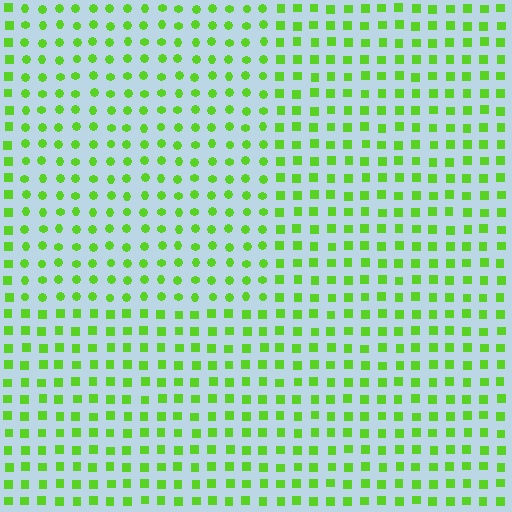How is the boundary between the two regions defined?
The boundary is defined by a change in element shape: circles inside vs. squares outside. All elements share the same color and spacing.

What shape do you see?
I see a rectangle.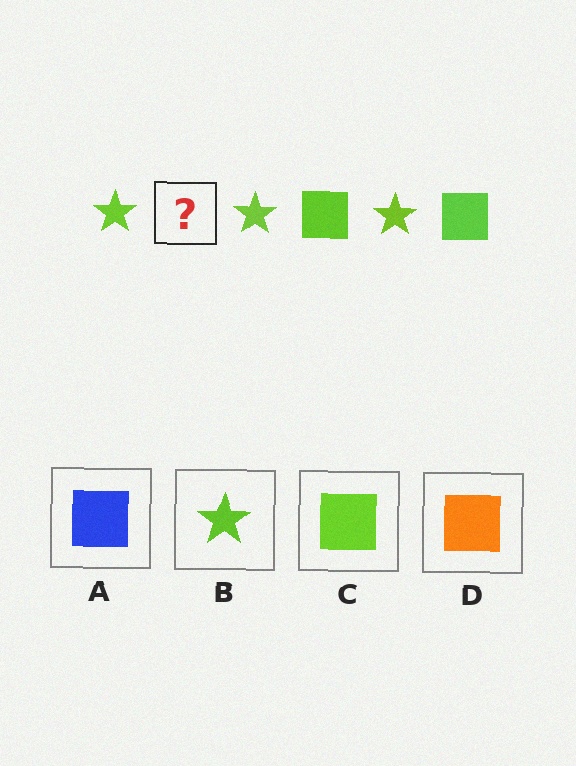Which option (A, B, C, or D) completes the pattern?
C.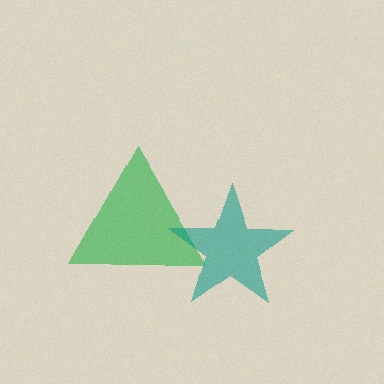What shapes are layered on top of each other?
The layered shapes are: a green triangle, a teal star.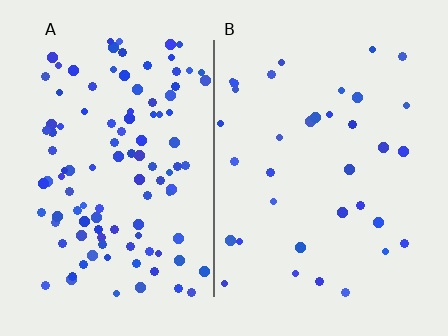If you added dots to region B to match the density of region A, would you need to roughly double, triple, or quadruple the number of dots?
Approximately triple.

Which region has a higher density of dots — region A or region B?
A (the left).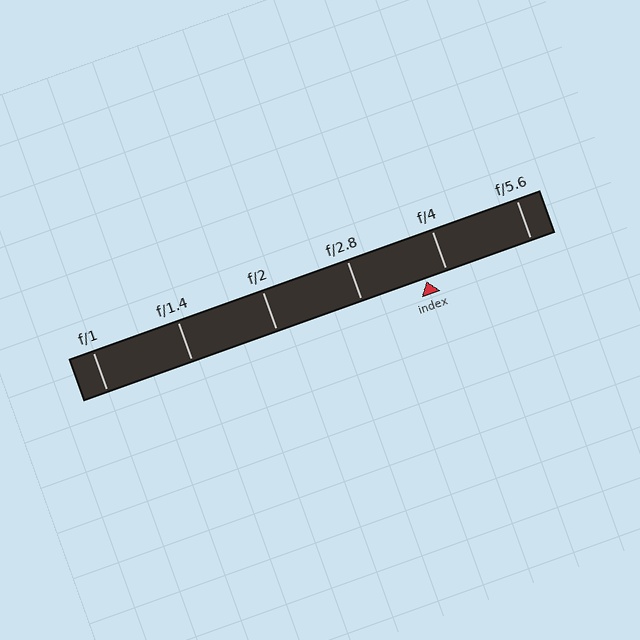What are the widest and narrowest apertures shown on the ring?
The widest aperture shown is f/1 and the narrowest is f/5.6.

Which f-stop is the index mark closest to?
The index mark is closest to f/4.